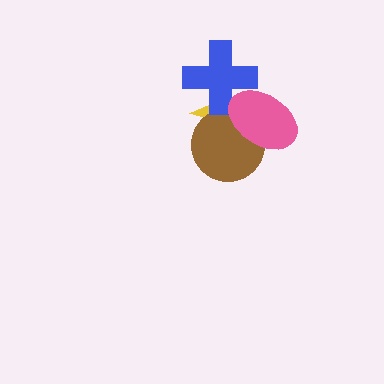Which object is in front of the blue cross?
The pink ellipse is in front of the blue cross.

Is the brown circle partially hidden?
Yes, it is partially covered by another shape.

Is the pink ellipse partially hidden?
No, no other shape covers it.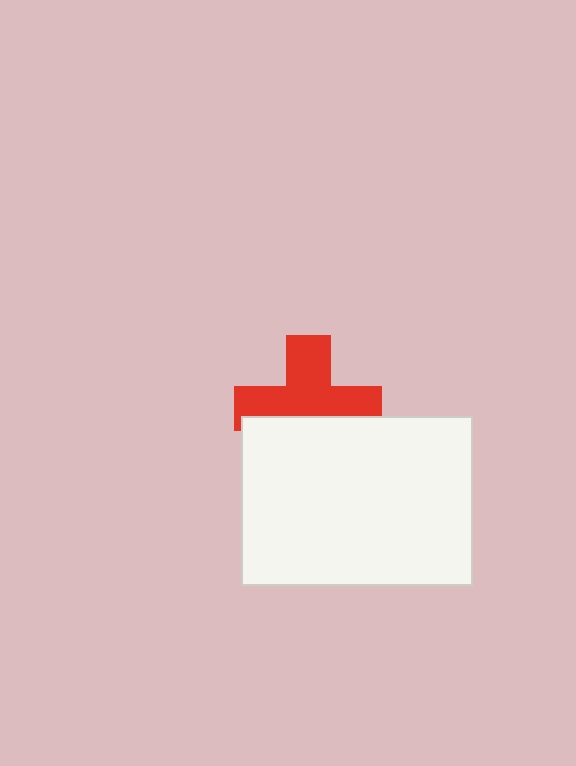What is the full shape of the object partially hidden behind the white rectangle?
The partially hidden object is a red cross.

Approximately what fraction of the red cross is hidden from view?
Roughly 40% of the red cross is hidden behind the white rectangle.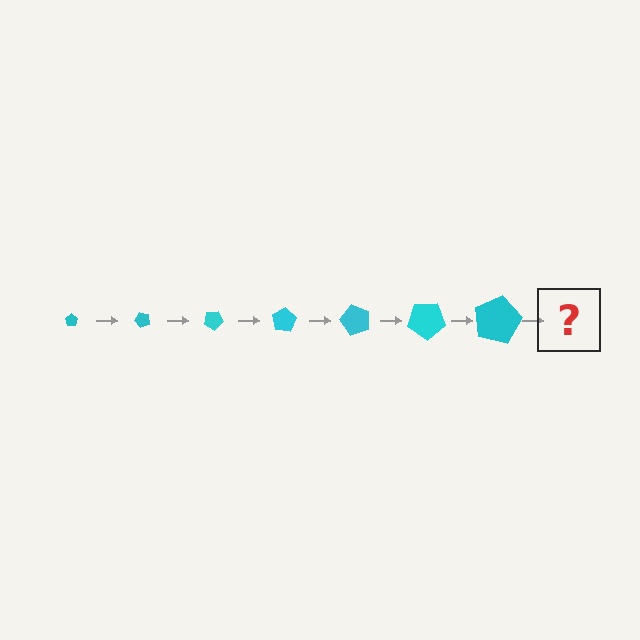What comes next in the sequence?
The next element should be a pentagon, larger than the previous one and rotated 350 degrees from the start.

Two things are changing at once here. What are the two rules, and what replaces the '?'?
The two rules are that the pentagon grows larger each step and it rotates 50 degrees each step. The '?' should be a pentagon, larger than the previous one and rotated 350 degrees from the start.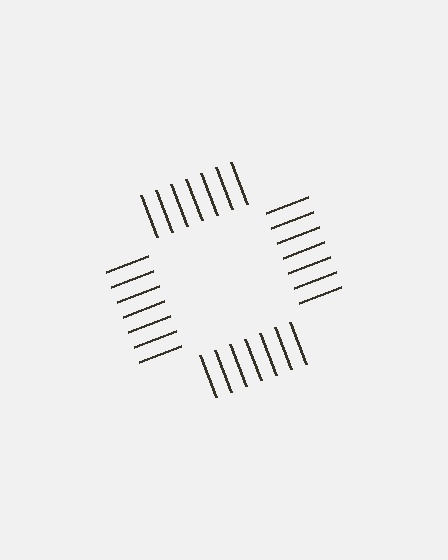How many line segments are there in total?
28 — 7 along each of the 4 edges.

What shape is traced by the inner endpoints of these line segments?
An illusory square — the line segments terminate on its edges but no continuous stroke is drawn.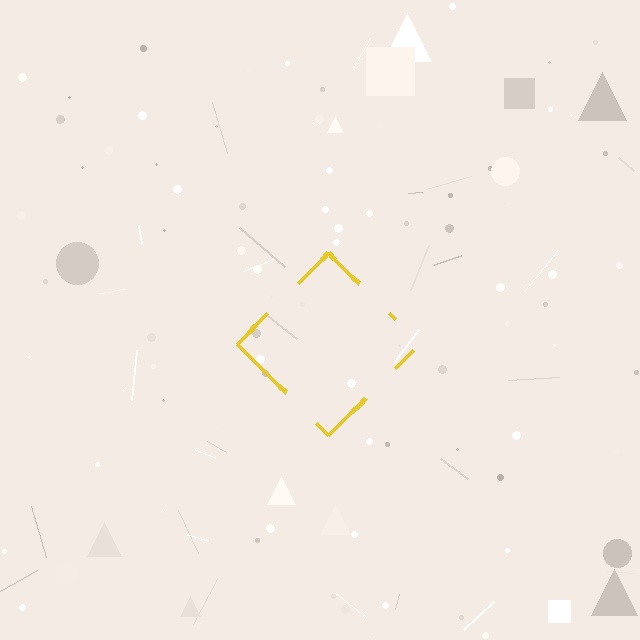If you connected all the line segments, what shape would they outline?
They would outline a diamond.